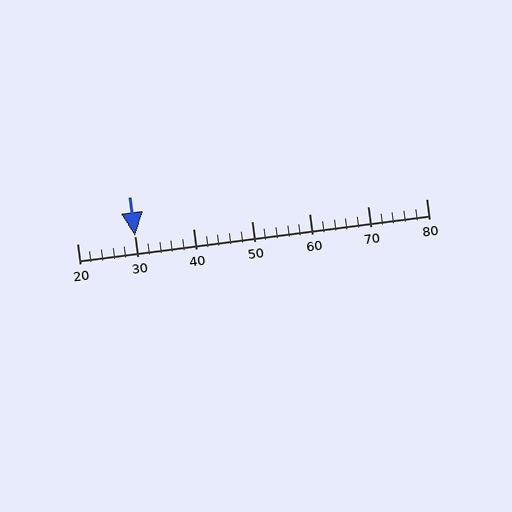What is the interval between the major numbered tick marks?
The major tick marks are spaced 10 units apart.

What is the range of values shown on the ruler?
The ruler shows values from 20 to 80.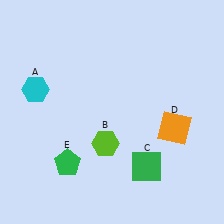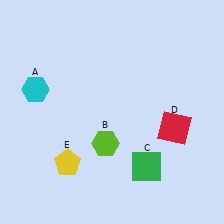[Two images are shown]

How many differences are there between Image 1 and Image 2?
There are 2 differences between the two images.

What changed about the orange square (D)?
In Image 1, D is orange. In Image 2, it changed to red.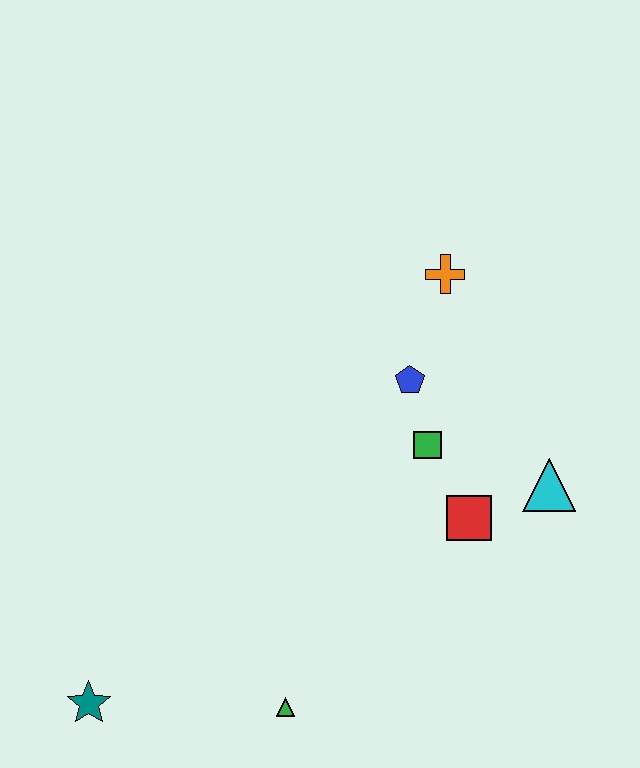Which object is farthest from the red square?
The teal star is farthest from the red square.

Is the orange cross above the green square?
Yes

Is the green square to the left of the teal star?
No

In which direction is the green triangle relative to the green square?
The green triangle is below the green square.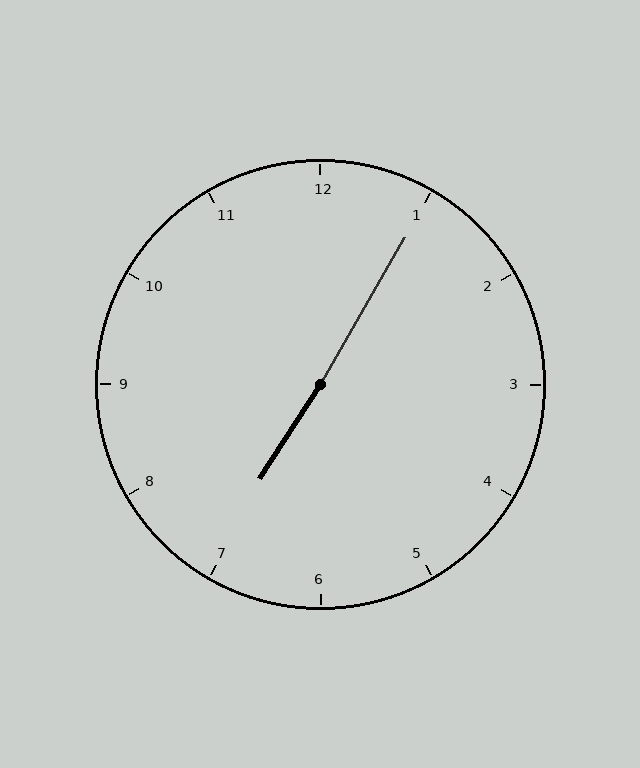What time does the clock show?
7:05.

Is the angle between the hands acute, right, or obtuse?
It is obtuse.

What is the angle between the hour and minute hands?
Approximately 178 degrees.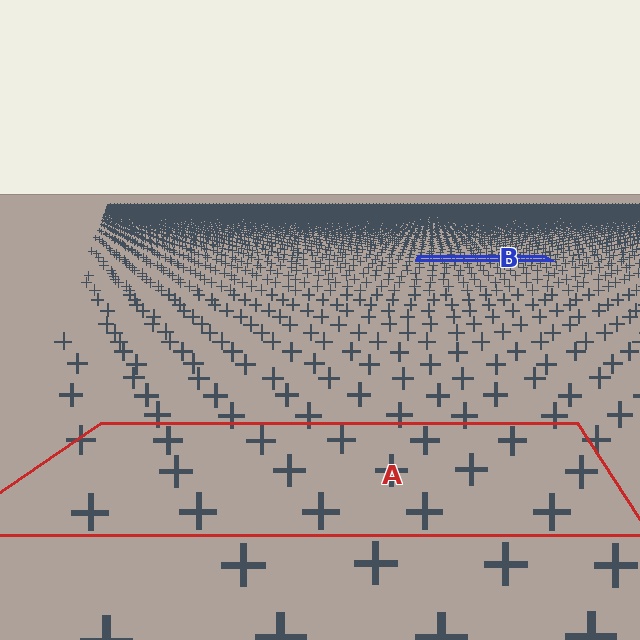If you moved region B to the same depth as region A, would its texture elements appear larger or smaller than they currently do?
They would appear larger. At a closer depth, the same texture elements are projected at a bigger on-screen size.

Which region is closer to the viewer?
Region A is closer. The texture elements there are larger and more spread out.